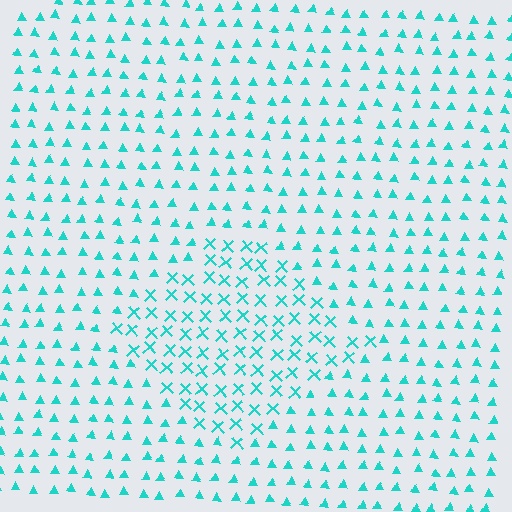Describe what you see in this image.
The image is filled with small cyan elements arranged in a uniform grid. A diamond-shaped region contains X marks, while the surrounding area contains triangles. The boundary is defined purely by the change in element shape.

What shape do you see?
I see a diamond.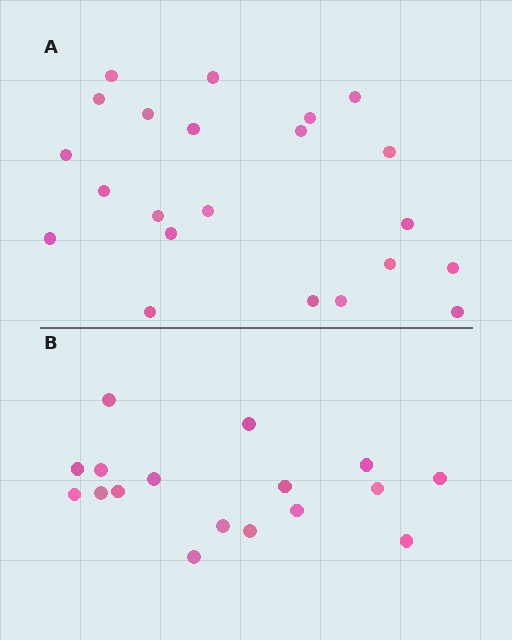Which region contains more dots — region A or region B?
Region A (the top region) has more dots.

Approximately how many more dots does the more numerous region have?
Region A has about 5 more dots than region B.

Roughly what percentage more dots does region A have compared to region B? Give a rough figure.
About 30% more.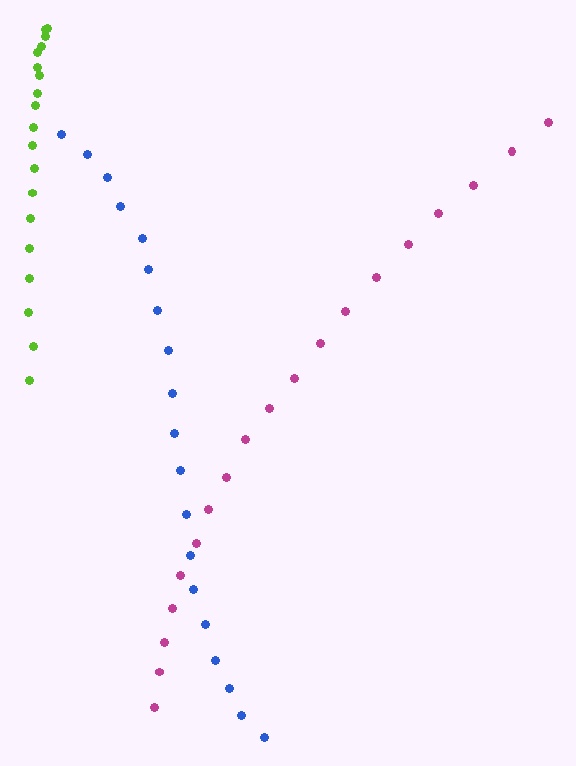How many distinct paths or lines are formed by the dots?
There are 3 distinct paths.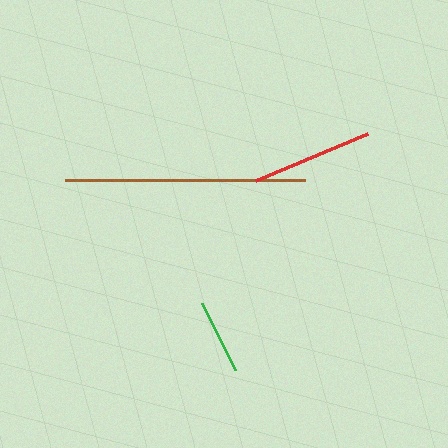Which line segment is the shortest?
The green line is the shortest at approximately 75 pixels.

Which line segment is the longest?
The brown line is the longest at approximately 240 pixels.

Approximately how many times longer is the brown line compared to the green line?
The brown line is approximately 3.2 times the length of the green line.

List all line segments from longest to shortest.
From longest to shortest: brown, red, green.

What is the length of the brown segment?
The brown segment is approximately 240 pixels long.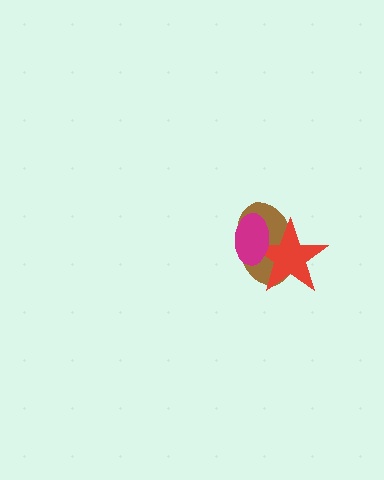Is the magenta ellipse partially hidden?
No, no other shape covers it.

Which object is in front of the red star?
The magenta ellipse is in front of the red star.